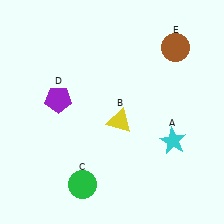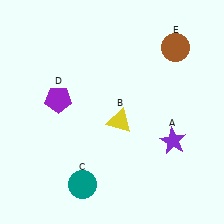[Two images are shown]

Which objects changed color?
A changed from cyan to purple. C changed from green to teal.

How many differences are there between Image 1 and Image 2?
There are 2 differences between the two images.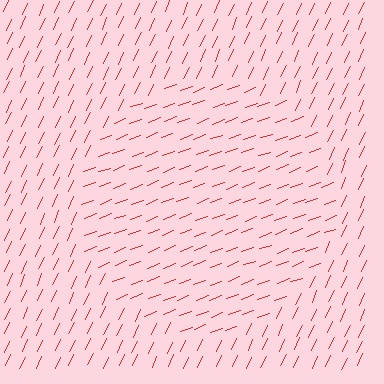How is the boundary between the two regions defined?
The boundary is defined purely by a change in line orientation (approximately 45 degrees difference). All lines are the same color and thickness.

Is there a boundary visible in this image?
Yes, there is a texture boundary formed by a change in line orientation.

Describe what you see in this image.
The image is filled with small red line segments. A circle region in the image has lines oriented differently from the surrounding lines, creating a visible texture boundary.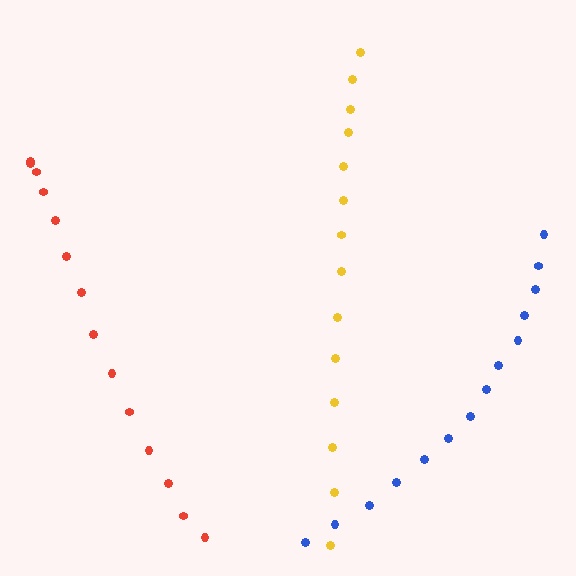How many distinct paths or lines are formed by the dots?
There are 3 distinct paths.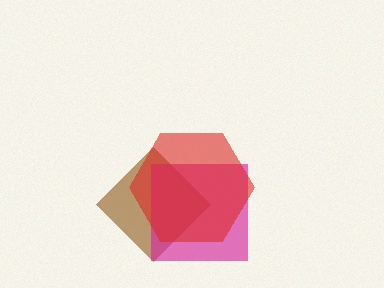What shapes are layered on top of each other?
The layered shapes are: a brown diamond, a magenta square, a red hexagon.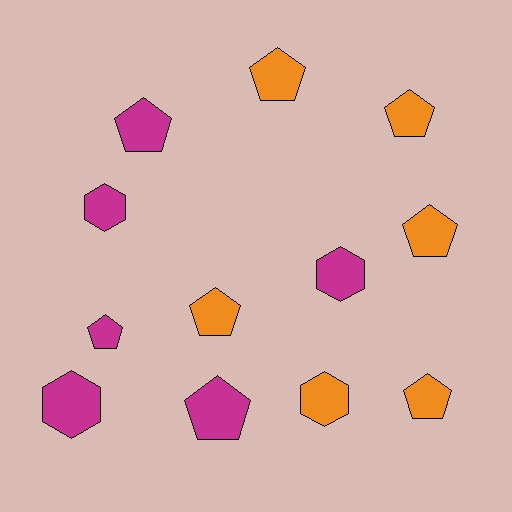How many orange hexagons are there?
There is 1 orange hexagon.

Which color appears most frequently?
Orange, with 6 objects.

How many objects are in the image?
There are 12 objects.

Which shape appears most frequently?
Pentagon, with 8 objects.